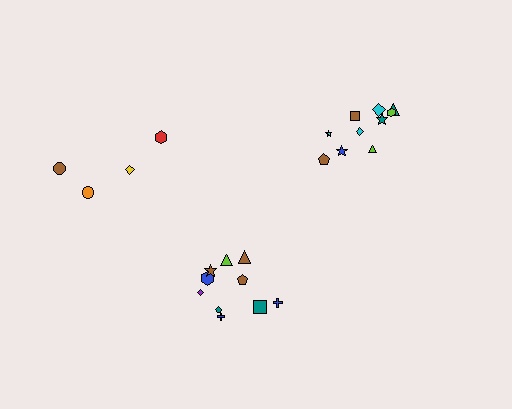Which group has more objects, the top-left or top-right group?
The top-right group.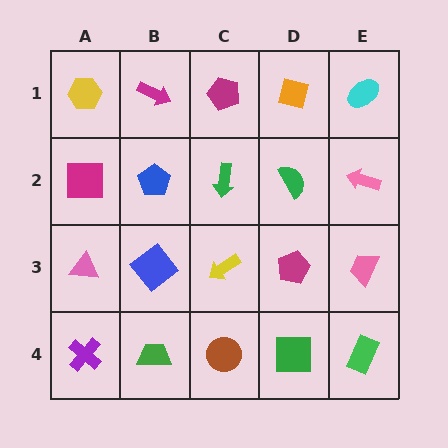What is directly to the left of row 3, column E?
A magenta pentagon.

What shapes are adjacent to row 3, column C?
A green arrow (row 2, column C), a brown circle (row 4, column C), a blue diamond (row 3, column B), a magenta pentagon (row 3, column D).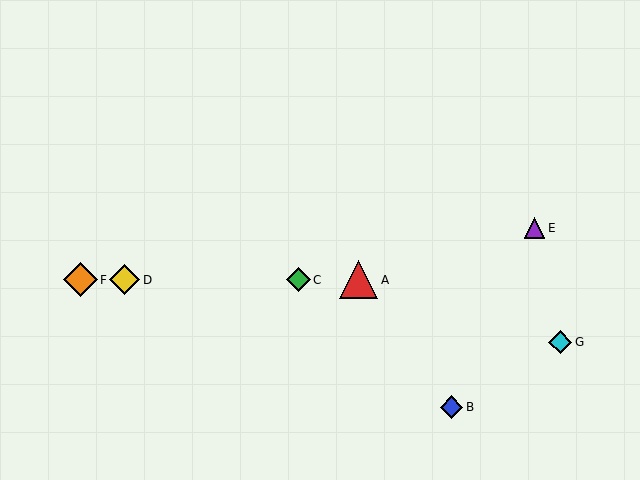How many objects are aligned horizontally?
4 objects (A, C, D, F) are aligned horizontally.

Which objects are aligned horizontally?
Objects A, C, D, F are aligned horizontally.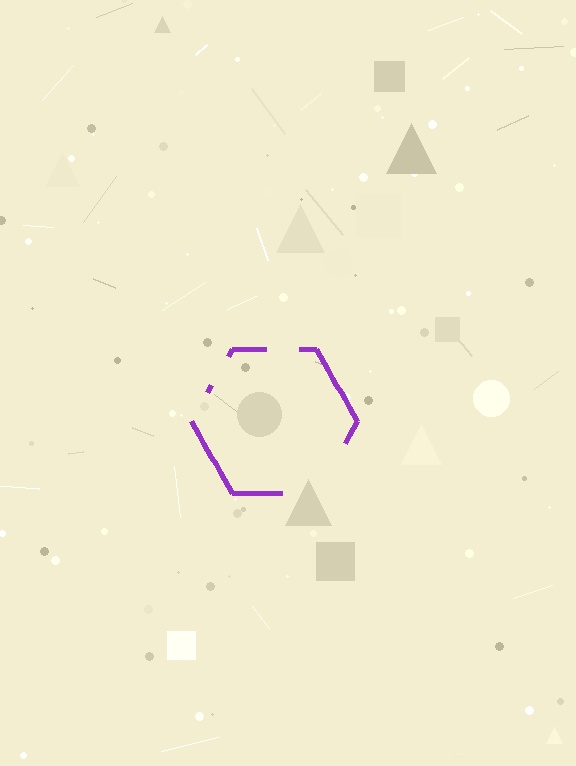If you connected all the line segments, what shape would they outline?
They would outline a hexagon.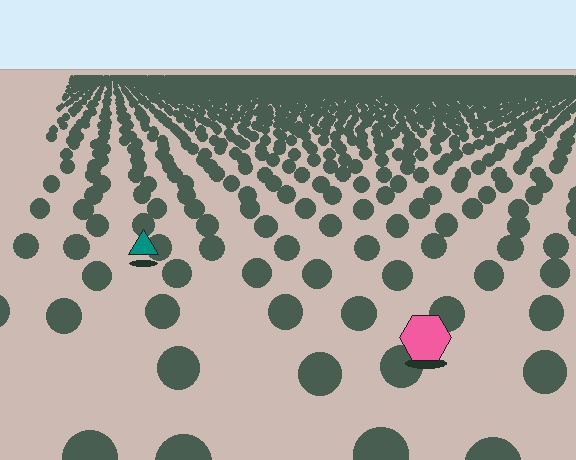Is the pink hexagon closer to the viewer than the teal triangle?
Yes. The pink hexagon is closer — you can tell from the texture gradient: the ground texture is coarser near it.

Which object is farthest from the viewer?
The teal triangle is farthest from the viewer. It appears smaller and the ground texture around it is denser.